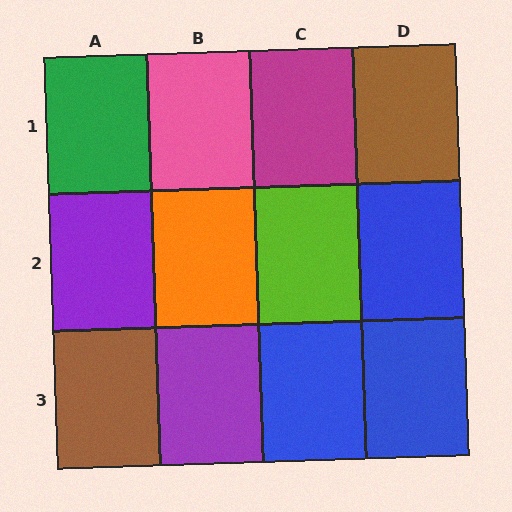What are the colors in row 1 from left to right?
Green, pink, magenta, brown.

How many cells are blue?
3 cells are blue.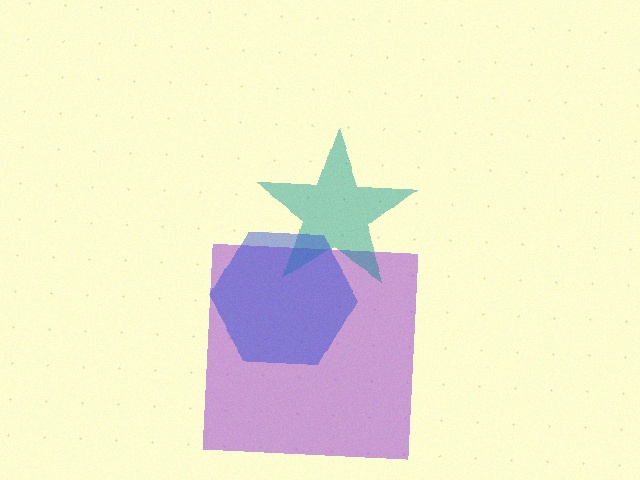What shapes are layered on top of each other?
The layered shapes are: a purple square, a teal star, a blue hexagon.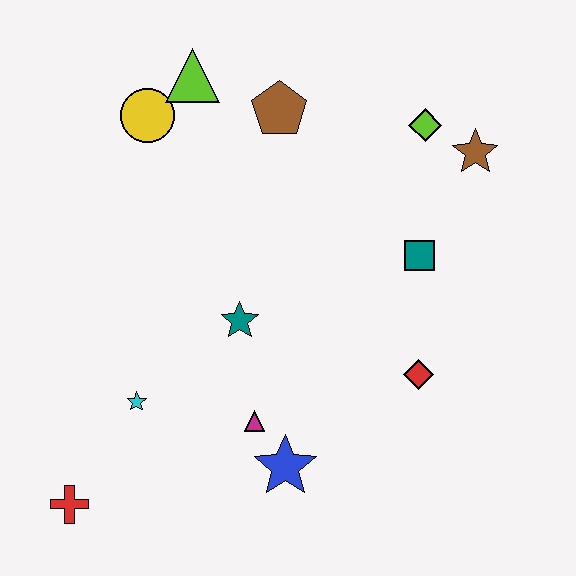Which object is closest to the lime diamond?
The brown star is closest to the lime diamond.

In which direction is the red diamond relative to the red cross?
The red diamond is to the right of the red cross.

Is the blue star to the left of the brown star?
Yes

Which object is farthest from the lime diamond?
The red cross is farthest from the lime diamond.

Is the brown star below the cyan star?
No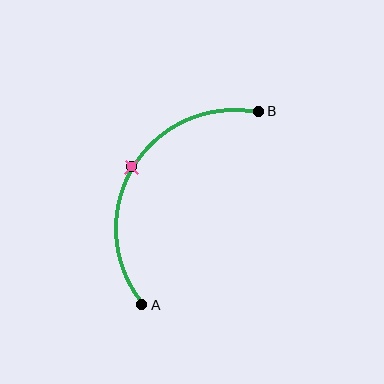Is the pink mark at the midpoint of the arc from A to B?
Yes. The pink mark lies on the arc at equal arc-length from both A and B — it is the arc midpoint.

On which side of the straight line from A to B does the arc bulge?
The arc bulges to the left of the straight line connecting A and B.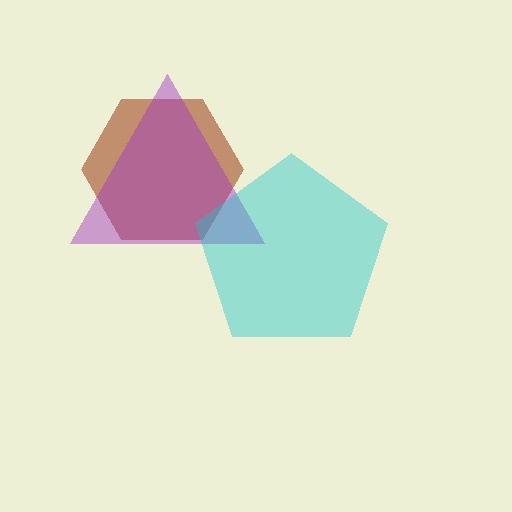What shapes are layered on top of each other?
The layered shapes are: a brown hexagon, a purple triangle, a cyan pentagon.